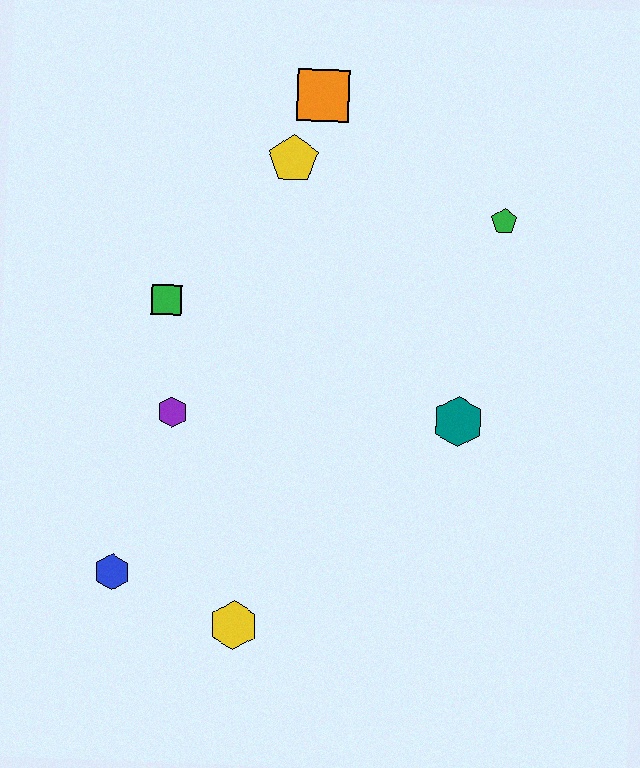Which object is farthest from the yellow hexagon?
The orange square is farthest from the yellow hexagon.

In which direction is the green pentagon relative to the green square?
The green pentagon is to the right of the green square.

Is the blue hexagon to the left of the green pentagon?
Yes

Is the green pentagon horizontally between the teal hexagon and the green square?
No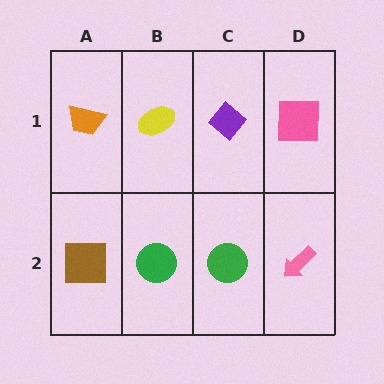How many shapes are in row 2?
4 shapes.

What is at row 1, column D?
A pink square.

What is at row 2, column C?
A green circle.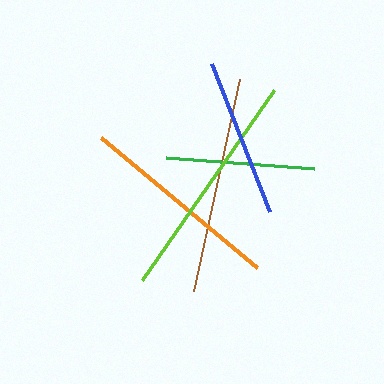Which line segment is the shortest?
The green line is the shortest at approximately 148 pixels.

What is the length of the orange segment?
The orange segment is approximately 203 pixels long.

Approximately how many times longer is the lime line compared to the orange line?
The lime line is approximately 1.1 times the length of the orange line.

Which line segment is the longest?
The lime line is the longest at approximately 232 pixels.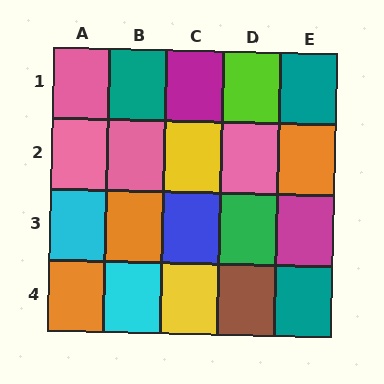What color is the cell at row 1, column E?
Teal.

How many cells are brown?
1 cell is brown.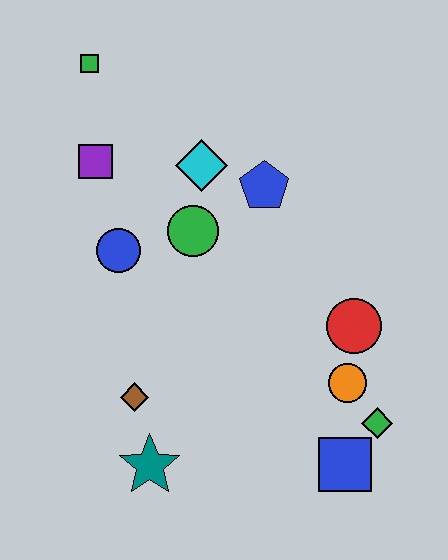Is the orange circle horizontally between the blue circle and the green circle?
No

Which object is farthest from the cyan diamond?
The blue square is farthest from the cyan diamond.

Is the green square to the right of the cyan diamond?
No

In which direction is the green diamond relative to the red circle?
The green diamond is below the red circle.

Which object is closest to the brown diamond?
The teal star is closest to the brown diamond.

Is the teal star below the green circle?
Yes